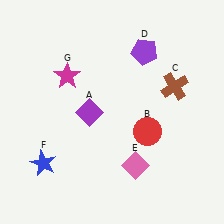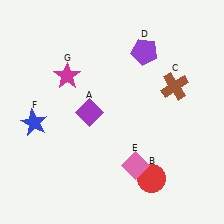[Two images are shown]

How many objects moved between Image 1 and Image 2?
2 objects moved between the two images.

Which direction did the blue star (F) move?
The blue star (F) moved up.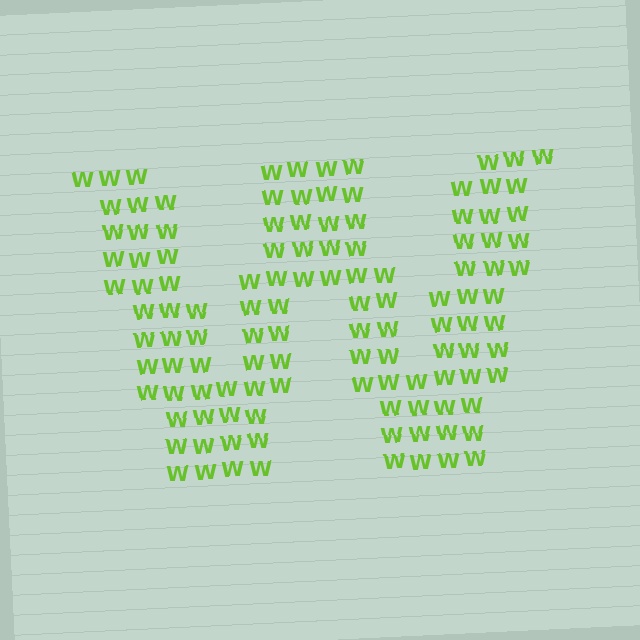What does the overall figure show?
The overall figure shows the letter W.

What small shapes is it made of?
It is made of small letter W's.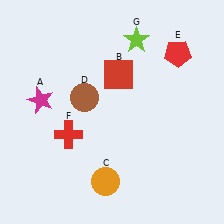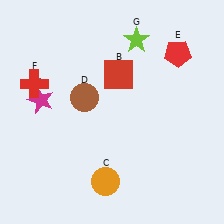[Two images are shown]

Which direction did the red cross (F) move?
The red cross (F) moved up.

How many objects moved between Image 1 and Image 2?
1 object moved between the two images.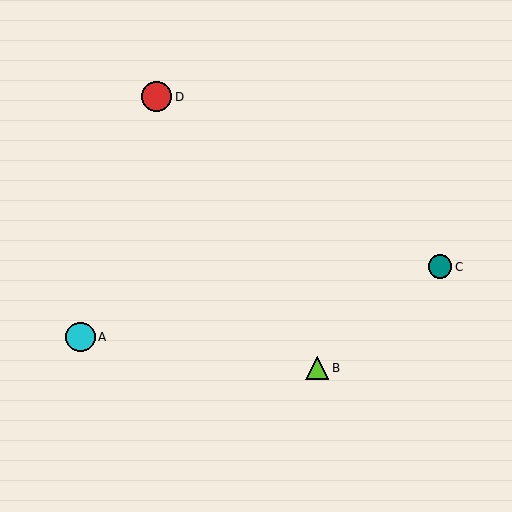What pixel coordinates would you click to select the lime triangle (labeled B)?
Click at (317, 368) to select the lime triangle B.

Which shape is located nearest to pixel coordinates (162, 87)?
The red circle (labeled D) at (157, 97) is nearest to that location.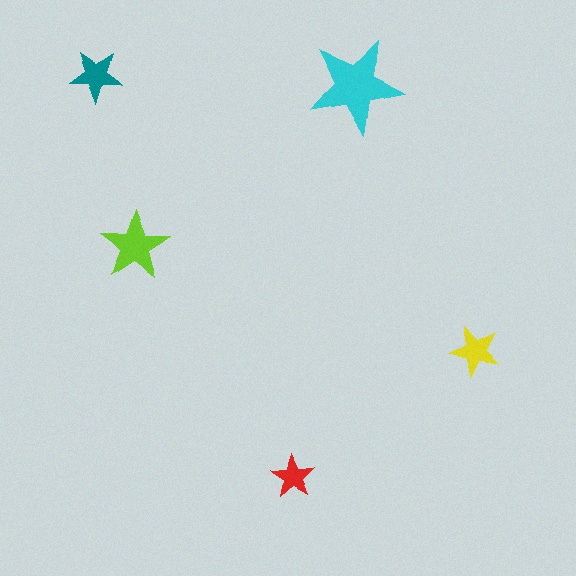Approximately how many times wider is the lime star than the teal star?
About 1.5 times wider.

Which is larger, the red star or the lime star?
The lime one.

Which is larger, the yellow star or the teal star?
The teal one.